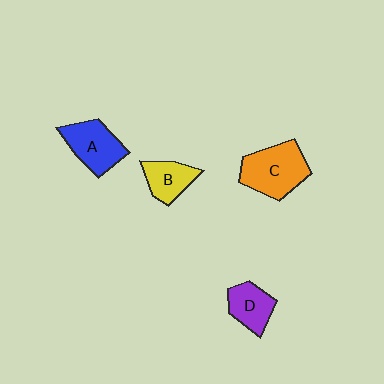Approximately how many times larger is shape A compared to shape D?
Approximately 1.3 times.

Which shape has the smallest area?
Shape B (yellow).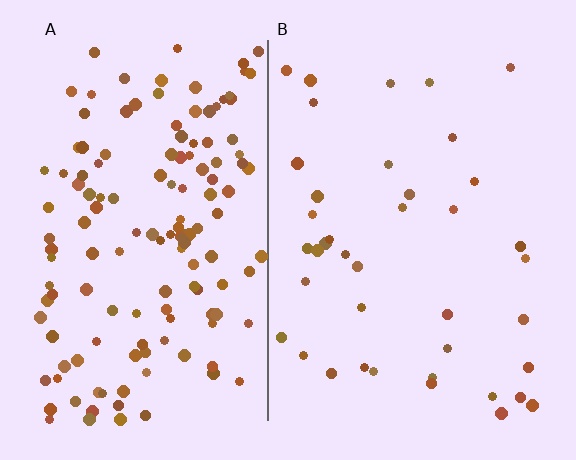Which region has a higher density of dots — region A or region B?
A (the left).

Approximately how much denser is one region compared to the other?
Approximately 3.6× — region A over region B.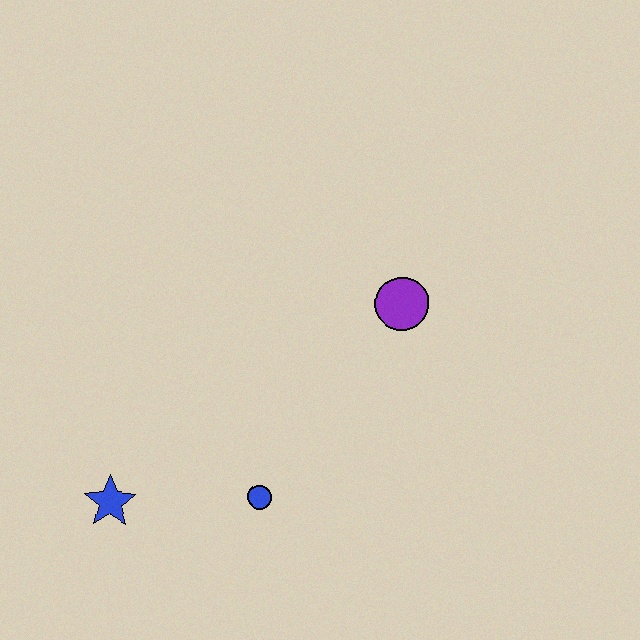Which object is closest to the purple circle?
The blue circle is closest to the purple circle.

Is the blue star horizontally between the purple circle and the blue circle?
No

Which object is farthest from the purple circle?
The blue star is farthest from the purple circle.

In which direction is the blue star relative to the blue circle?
The blue star is to the left of the blue circle.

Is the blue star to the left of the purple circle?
Yes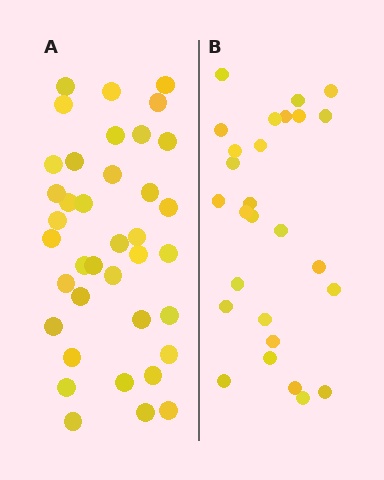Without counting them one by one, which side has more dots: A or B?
Region A (the left region) has more dots.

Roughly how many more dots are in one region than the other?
Region A has roughly 12 or so more dots than region B.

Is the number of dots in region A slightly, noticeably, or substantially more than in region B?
Region A has noticeably more, but not dramatically so. The ratio is roughly 1.4 to 1.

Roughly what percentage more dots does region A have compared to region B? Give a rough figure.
About 40% more.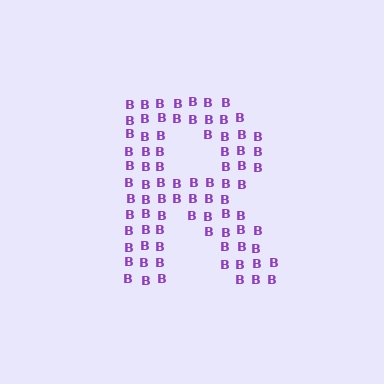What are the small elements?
The small elements are letter B's.